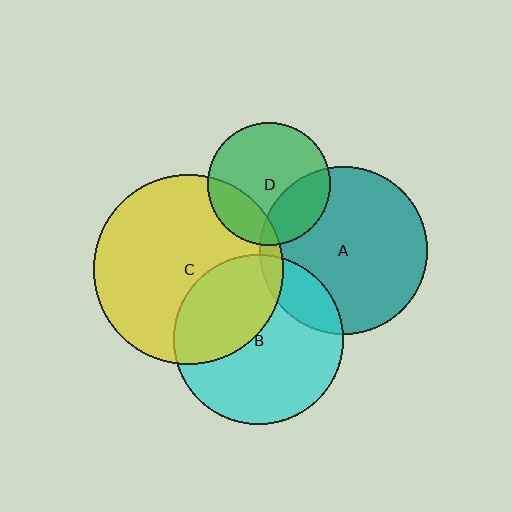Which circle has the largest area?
Circle C (yellow).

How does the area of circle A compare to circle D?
Approximately 1.9 times.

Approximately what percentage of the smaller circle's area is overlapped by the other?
Approximately 15%.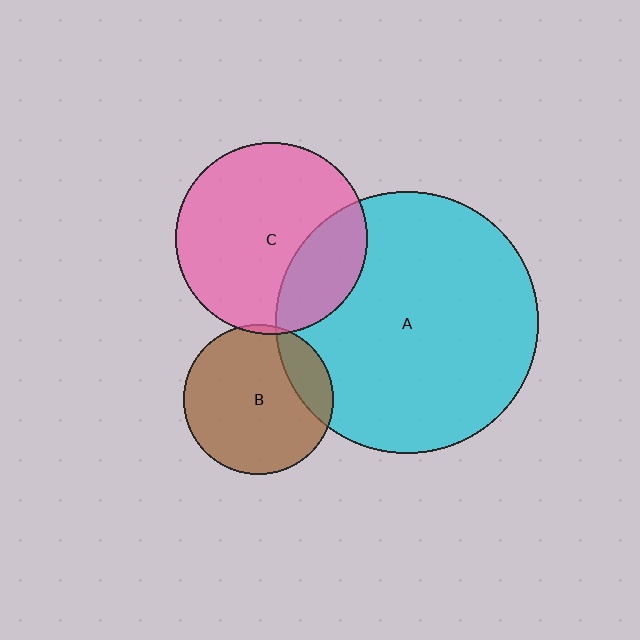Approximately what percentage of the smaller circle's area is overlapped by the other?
Approximately 25%.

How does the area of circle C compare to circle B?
Approximately 1.6 times.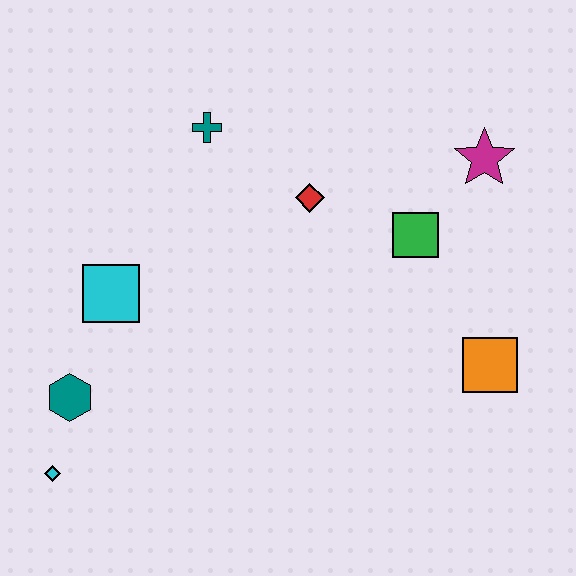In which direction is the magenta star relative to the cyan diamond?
The magenta star is to the right of the cyan diamond.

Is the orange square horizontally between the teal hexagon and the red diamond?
No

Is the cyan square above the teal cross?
No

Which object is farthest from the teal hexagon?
The magenta star is farthest from the teal hexagon.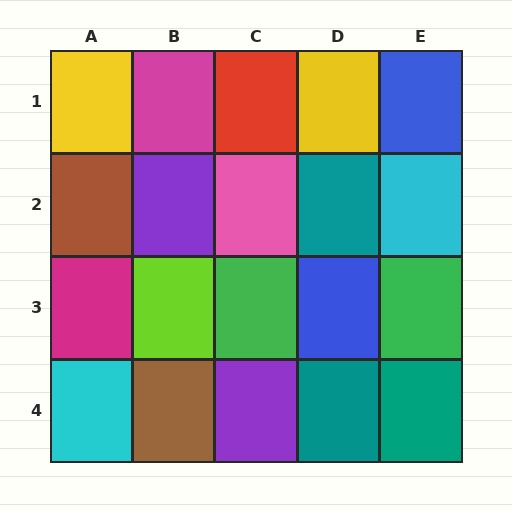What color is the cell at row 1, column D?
Yellow.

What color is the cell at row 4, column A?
Cyan.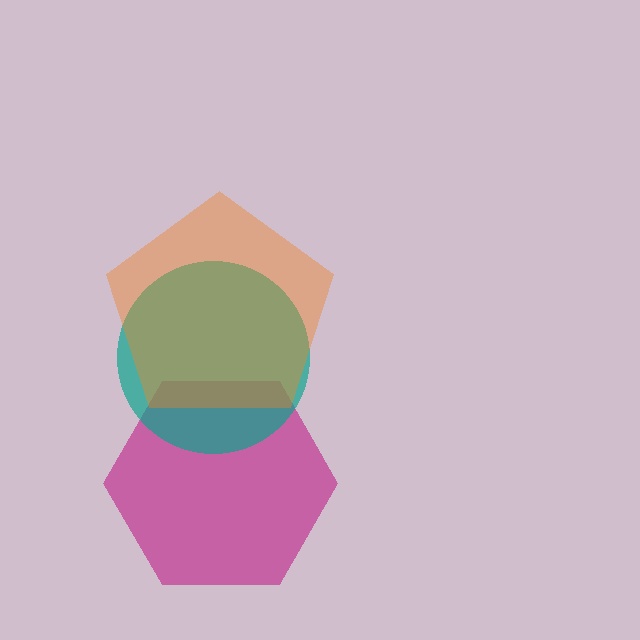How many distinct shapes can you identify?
There are 3 distinct shapes: a magenta hexagon, a teal circle, an orange pentagon.